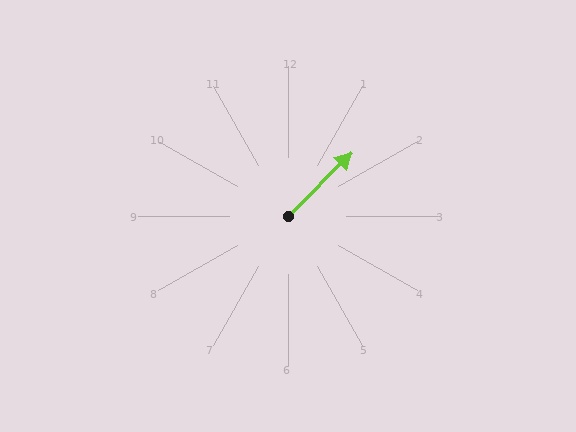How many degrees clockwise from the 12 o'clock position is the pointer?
Approximately 45 degrees.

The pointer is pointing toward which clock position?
Roughly 2 o'clock.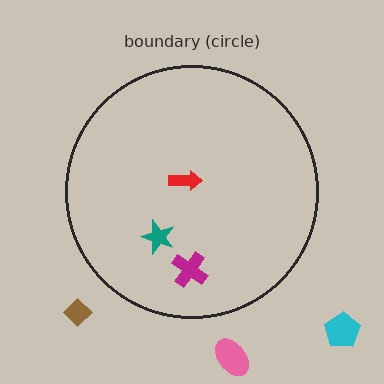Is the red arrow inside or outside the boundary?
Inside.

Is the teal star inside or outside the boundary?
Inside.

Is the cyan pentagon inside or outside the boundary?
Outside.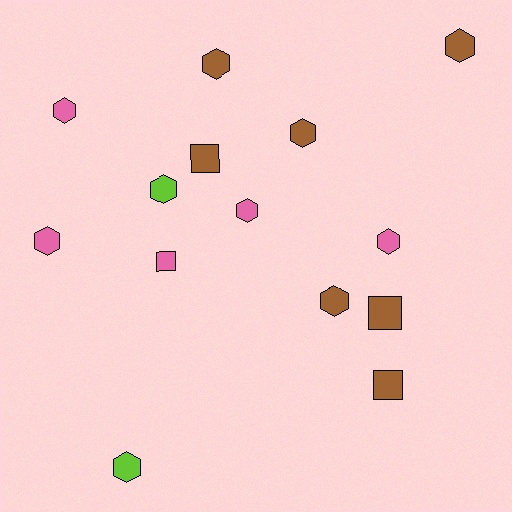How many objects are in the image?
There are 14 objects.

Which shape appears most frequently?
Hexagon, with 10 objects.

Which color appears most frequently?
Brown, with 7 objects.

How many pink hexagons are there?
There are 4 pink hexagons.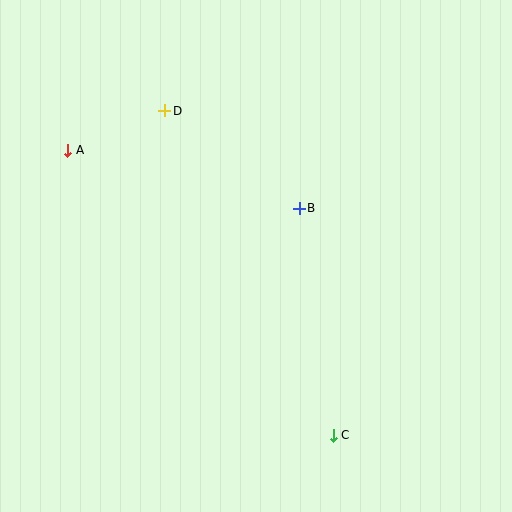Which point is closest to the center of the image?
Point B at (299, 208) is closest to the center.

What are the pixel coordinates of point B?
Point B is at (299, 208).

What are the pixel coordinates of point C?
Point C is at (333, 435).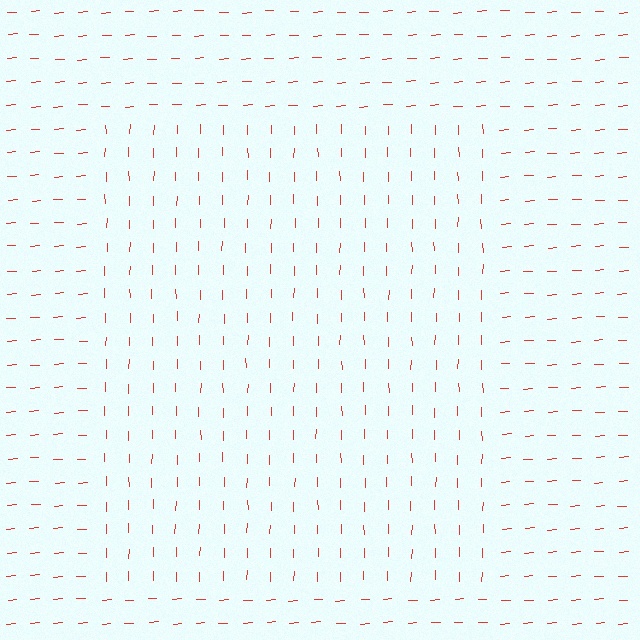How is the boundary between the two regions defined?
The boundary is defined purely by a change in line orientation (approximately 86 degrees difference). All lines are the same color and thickness.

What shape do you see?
I see a rectangle.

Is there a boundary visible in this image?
Yes, there is a texture boundary formed by a change in line orientation.